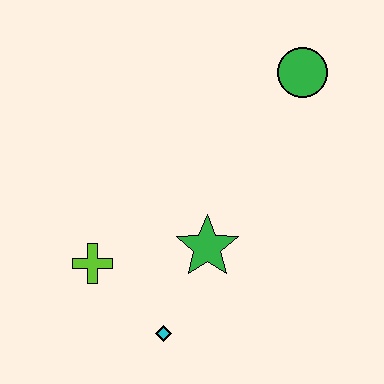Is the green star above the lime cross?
Yes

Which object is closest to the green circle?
The green star is closest to the green circle.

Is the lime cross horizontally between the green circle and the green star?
No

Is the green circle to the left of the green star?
No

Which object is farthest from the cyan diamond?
The green circle is farthest from the cyan diamond.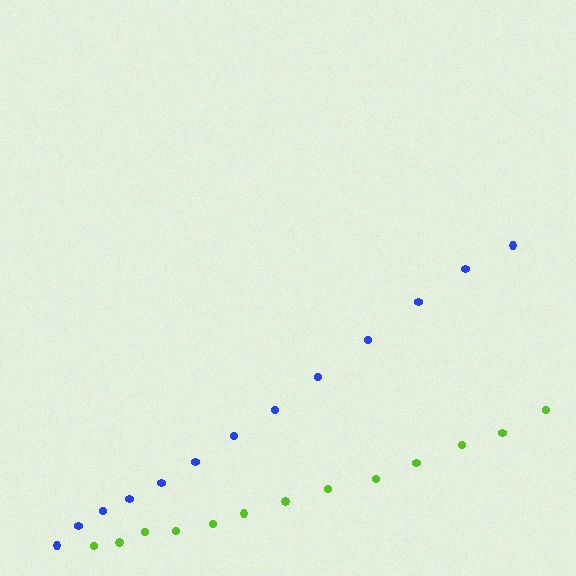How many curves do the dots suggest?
There are 2 distinct paths.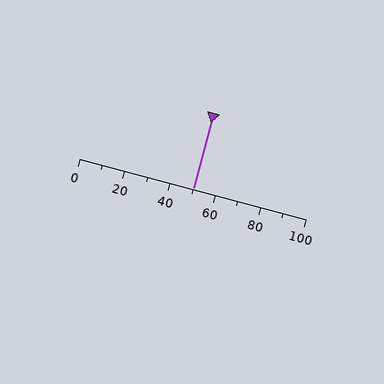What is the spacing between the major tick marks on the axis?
The major ticks are spaced 20 apart.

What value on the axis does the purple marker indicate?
The marker indicates approximately 50.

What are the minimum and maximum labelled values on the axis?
The axis runs from 0 to 100.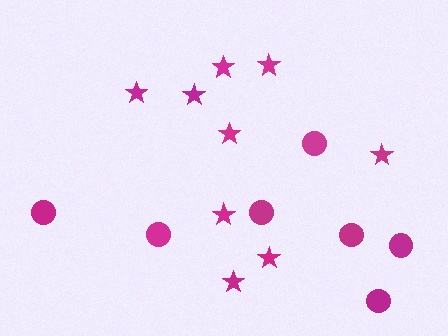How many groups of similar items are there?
There are 2 groups: one group of stars (9) and one group of circles (7).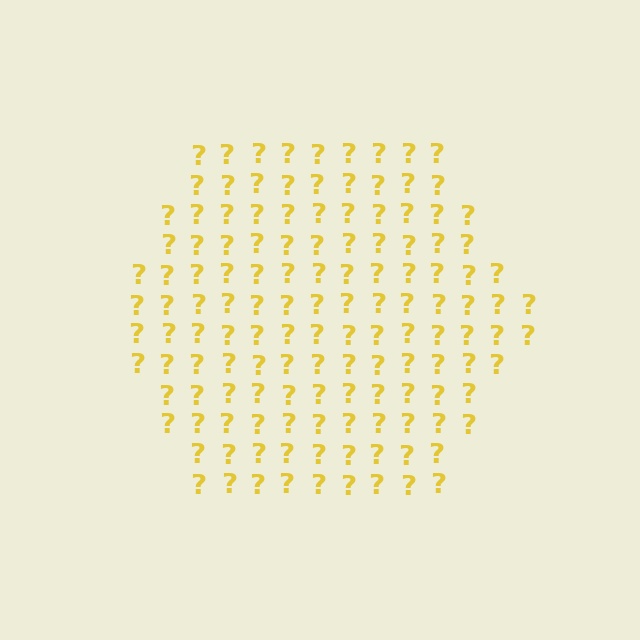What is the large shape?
The large shape is a hexagon.